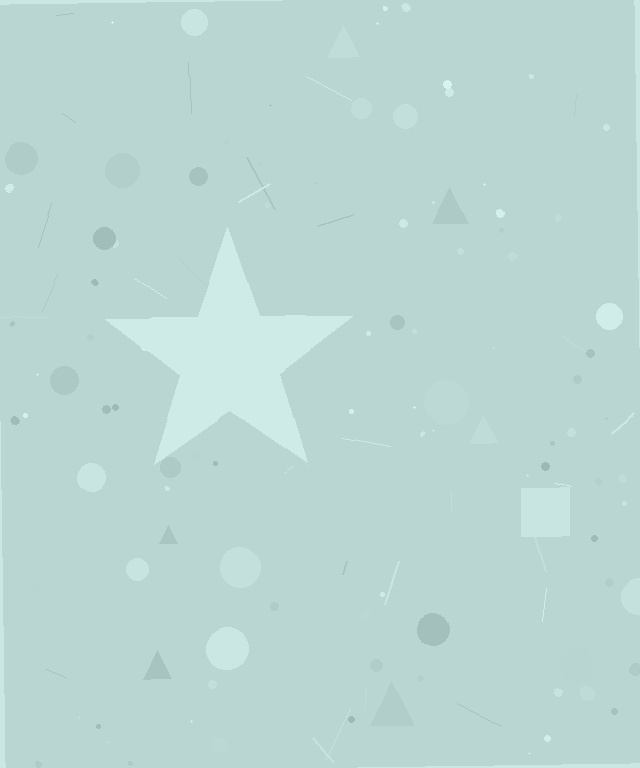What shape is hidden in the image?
A star is hidden in the image.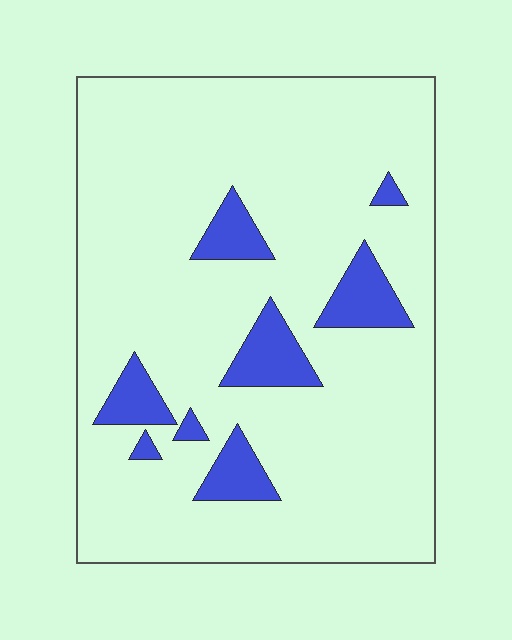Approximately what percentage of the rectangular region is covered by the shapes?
Approximately 10%.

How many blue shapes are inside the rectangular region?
8.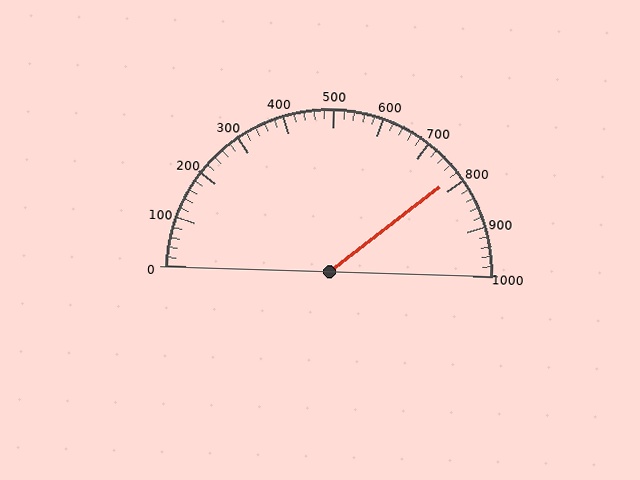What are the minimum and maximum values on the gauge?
The gauge ranges from 0 to 1000.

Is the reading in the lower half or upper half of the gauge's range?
The reading is in the upper half of the range (0 to 1000).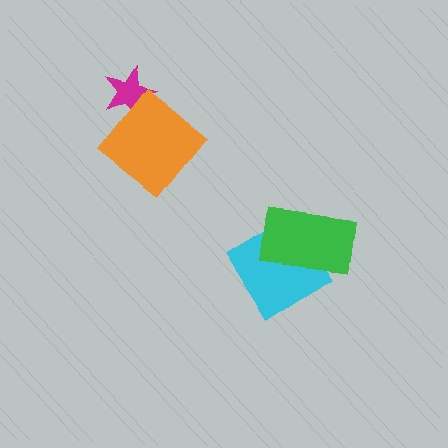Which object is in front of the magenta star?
The orange diamond is in front of the magenta star.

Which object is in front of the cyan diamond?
The green rectangle is in front of the cyan diamond.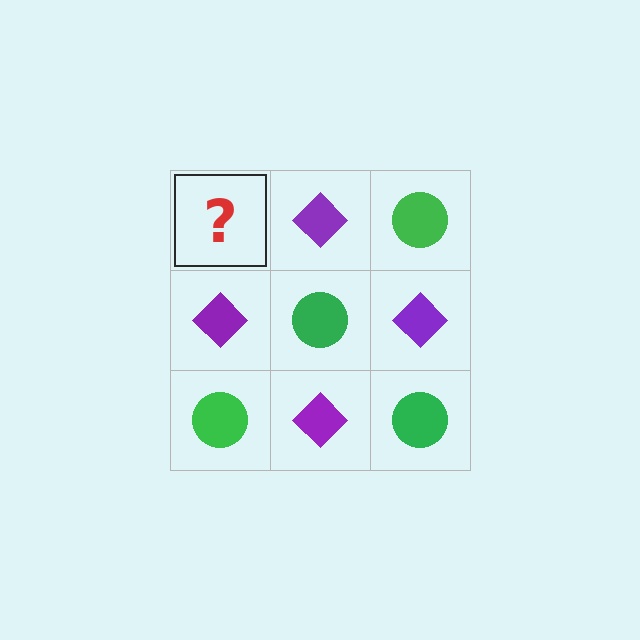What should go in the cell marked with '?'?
The missing cell should contain a green circle.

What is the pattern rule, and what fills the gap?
The rule is that it alternates green circle and purple diamond in a checkerboard pattern. The gap should be filled with a green circle.